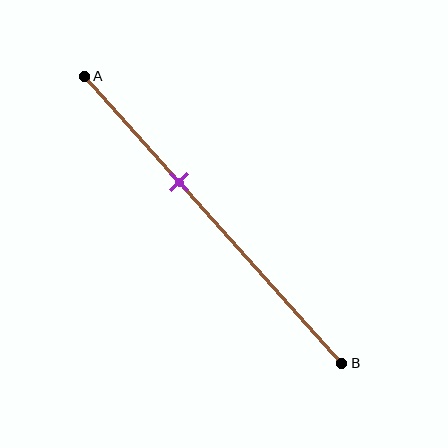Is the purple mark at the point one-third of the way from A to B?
No, the mark is at about 35% from A, not at the 33% one-third point.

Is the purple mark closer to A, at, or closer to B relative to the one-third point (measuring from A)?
The purple mark is closer to point B than the one-third point of segment AB.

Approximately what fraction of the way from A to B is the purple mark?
The purple mark is approximately 35% of the way from A to B.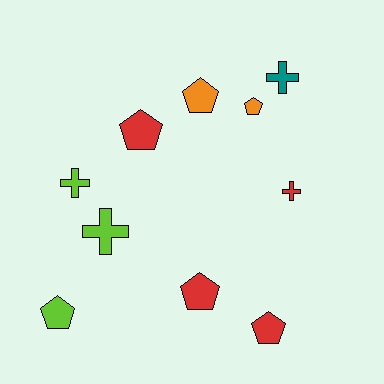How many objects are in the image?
There are 10 objects.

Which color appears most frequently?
Red, with 4 objects.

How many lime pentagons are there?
There is 1 lime pentagon.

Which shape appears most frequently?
Pentagon, with 6 objects.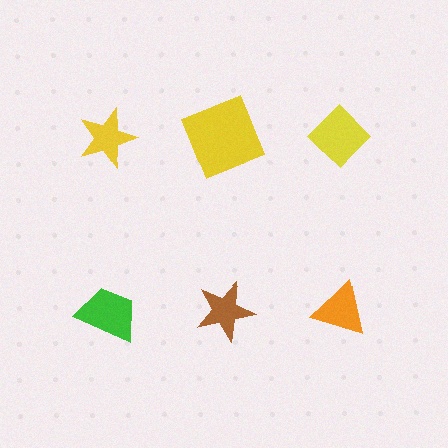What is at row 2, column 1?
A green trapezoid.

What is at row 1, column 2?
A yellow square.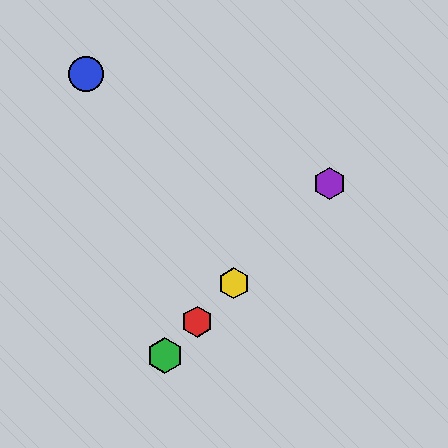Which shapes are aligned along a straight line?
The red hexagon, the green hexagon, the yellow hexagon, the purple hexagon are aligned along a straight line.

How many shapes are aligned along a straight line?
4 shapes (the red hexagon, the green hexagon, the yellow hexagon, the purple hexagon) are aligned along a straight line.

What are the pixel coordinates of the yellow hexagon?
The yellow hexagon is at (234, 283).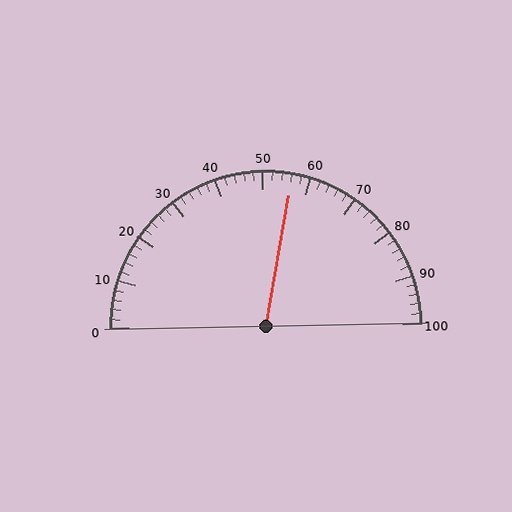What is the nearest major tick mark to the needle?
The nearest major tick mark is 60.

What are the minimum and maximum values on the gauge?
The gauge ranges from 0 to 100.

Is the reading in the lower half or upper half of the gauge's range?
The reading is in the upper half of the range (0 to 100).